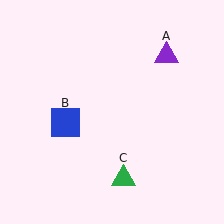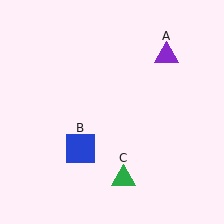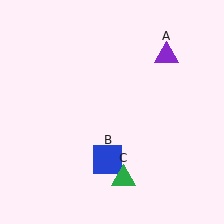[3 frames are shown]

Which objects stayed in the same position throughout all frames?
Purple triangle (object A) and green triangle (object C) remained stationary.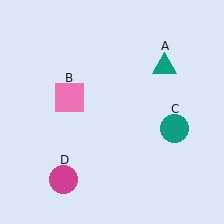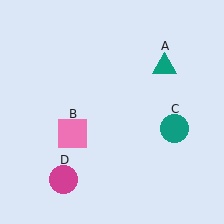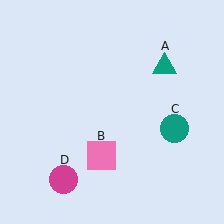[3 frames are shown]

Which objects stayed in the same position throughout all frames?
Teal triangle (object A) and teal circle (object C) and magenta circle (object D) remained stationary.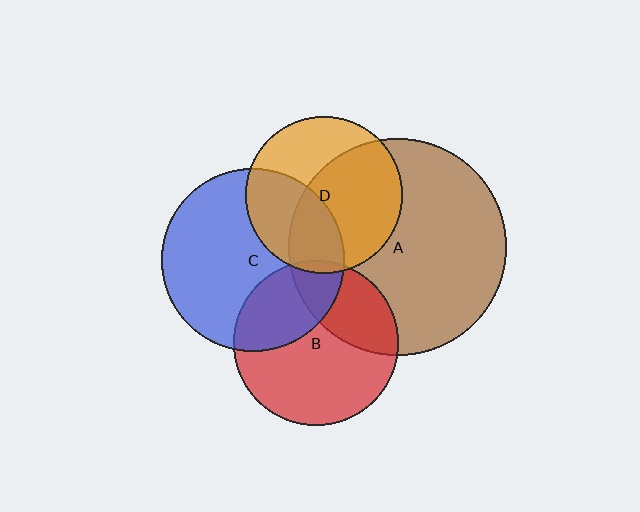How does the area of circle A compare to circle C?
Approximately 1.4 times.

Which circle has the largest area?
Circle A (brown).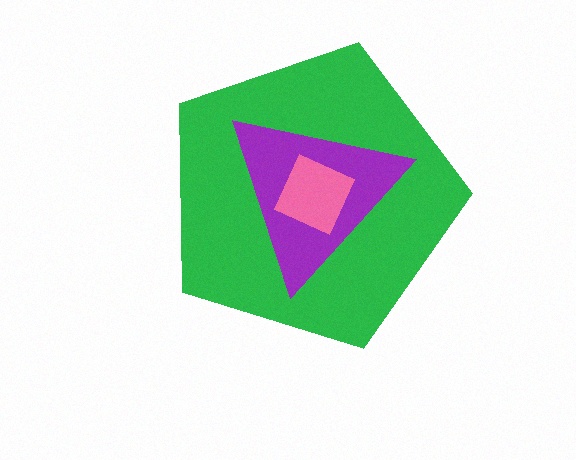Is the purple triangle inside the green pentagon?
Yes.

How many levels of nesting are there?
3.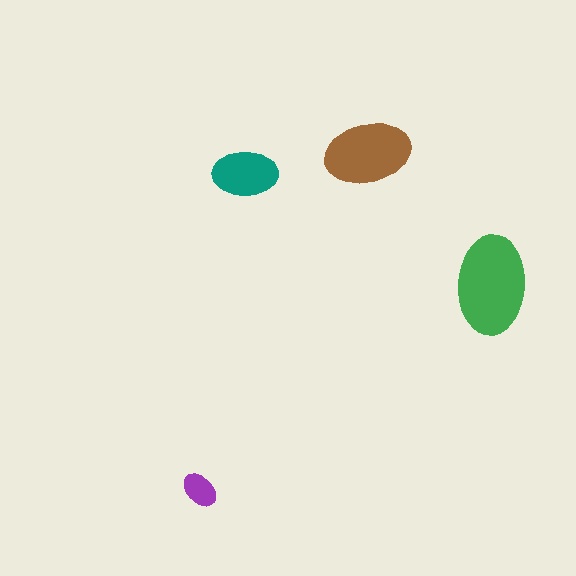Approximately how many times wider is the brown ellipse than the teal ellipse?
About 1.5 times wider.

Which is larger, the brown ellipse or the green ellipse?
The green one.